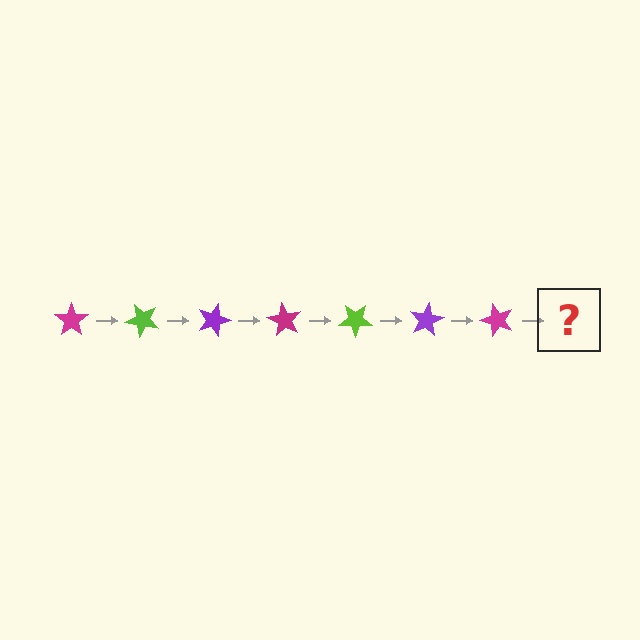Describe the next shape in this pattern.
It should be a lime star, rotated 315 degrees from the start.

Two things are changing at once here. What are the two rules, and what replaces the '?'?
The two rules are that it rotates 45 degrees each step and the color cycles through magenta, lime, and purple. The '?' should be a lime star, rotated 315 degrees from the start.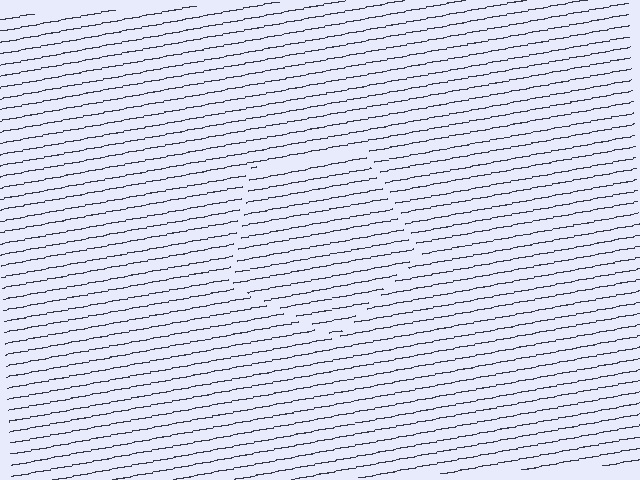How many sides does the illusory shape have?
5 sides — the line-ends trace a pentagon.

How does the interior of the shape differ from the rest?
The interior of the shape contains the same grating, shifted by half a period — the contour is defined by the phase discontinuity where line-ends from the inner and outer gratings abut.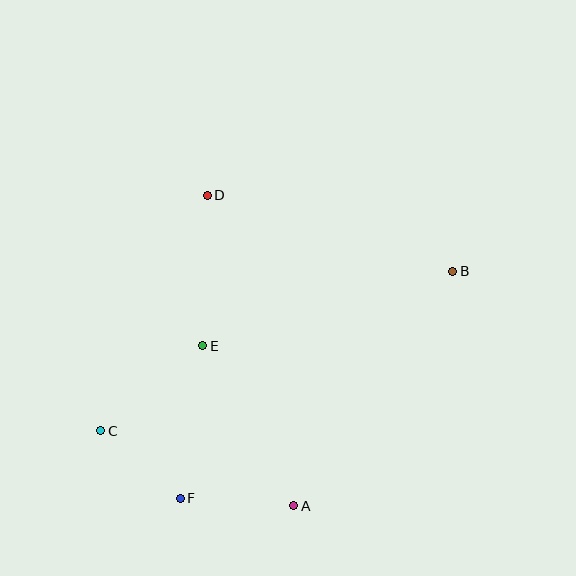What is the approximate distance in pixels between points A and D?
The distance between A and D is approximately 322 pixels.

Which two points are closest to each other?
Points C and F are closest to each other.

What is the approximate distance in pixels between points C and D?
The distance between C and D is approximately 259 pixels.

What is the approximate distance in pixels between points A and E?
The distance between A and E is approximately 184 pixels.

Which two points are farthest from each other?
Points B and C are farthest from each other.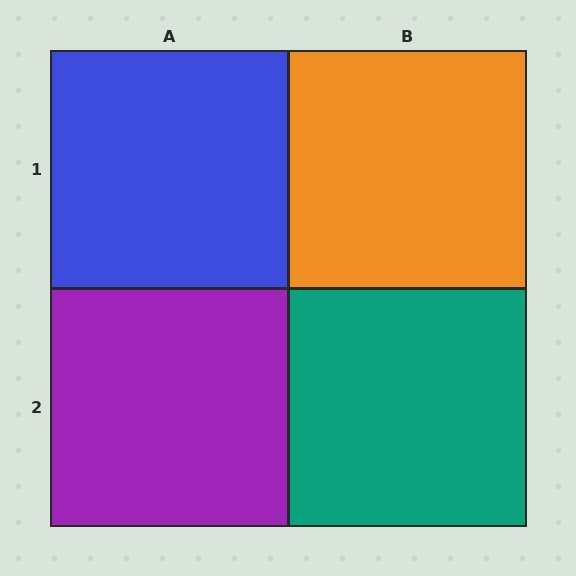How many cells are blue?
1 cell is blue.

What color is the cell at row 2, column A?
Purple.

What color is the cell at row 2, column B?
Teal.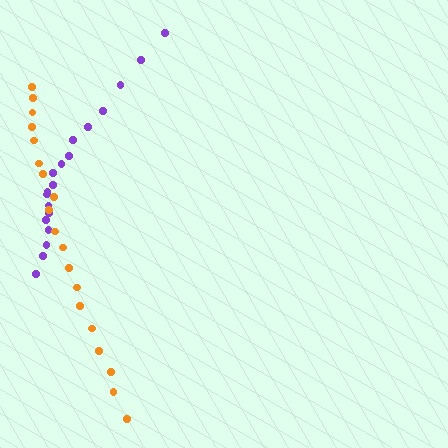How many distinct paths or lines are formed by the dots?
There are 2 distinct paths.